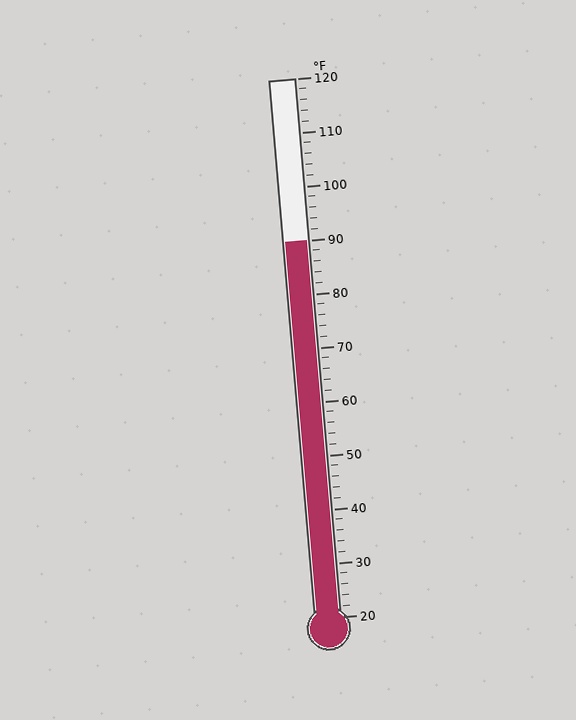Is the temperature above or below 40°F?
The temperature is above 40°F.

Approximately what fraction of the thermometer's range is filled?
The thermometer is filled to approximately 70% of its range.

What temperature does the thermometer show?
The thermometer shows approximately 90°F.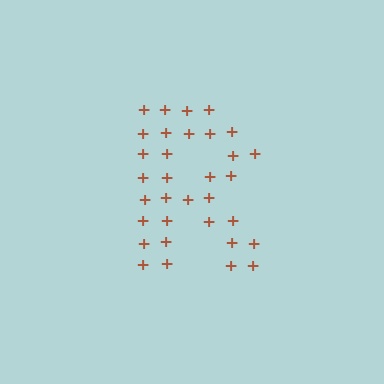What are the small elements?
The small elements are plus signs.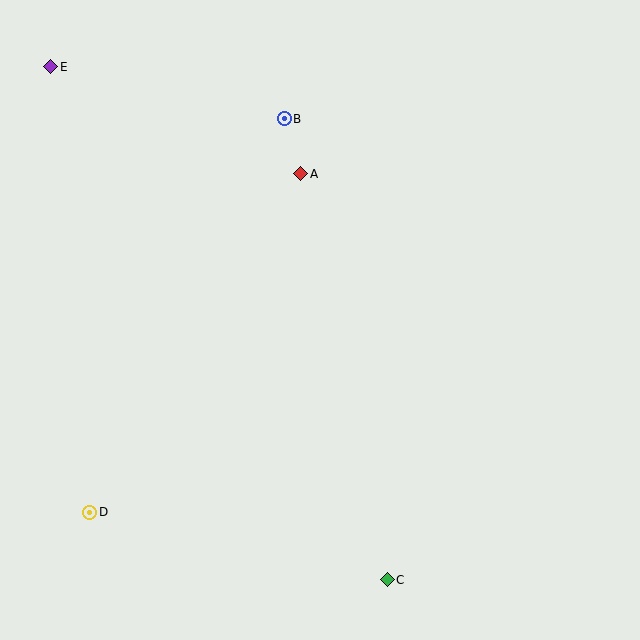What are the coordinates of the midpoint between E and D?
The midpoint between E and D is at (70, 290).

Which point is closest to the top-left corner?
Point E is closest to the top-left corner.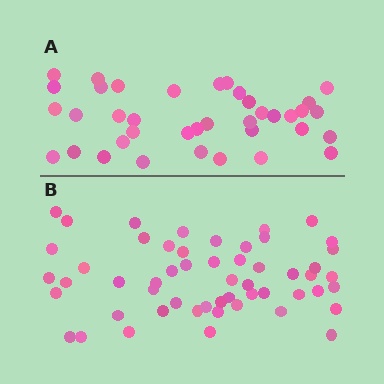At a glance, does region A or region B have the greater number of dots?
Region B (the bottom region) has more dots.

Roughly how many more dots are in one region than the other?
Region B has approximately 15 more dots than region A.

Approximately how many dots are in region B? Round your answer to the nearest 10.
About 50 dots. (The exact count is 54, which rounds to 50.)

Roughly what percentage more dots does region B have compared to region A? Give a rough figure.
About 40% more.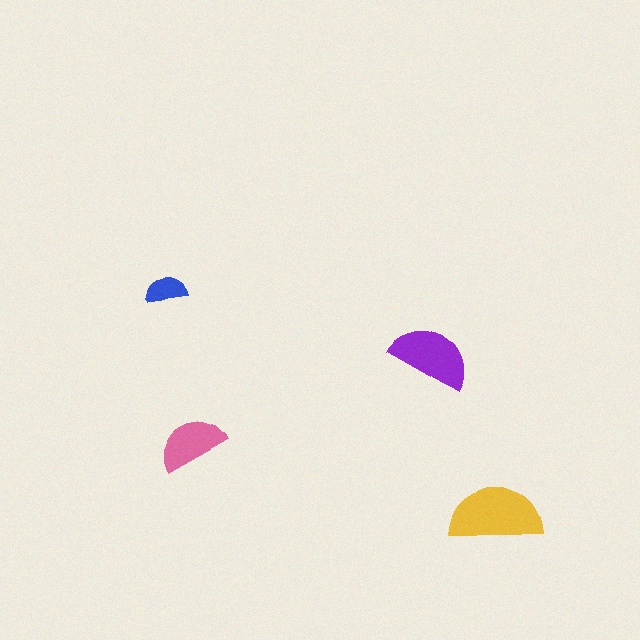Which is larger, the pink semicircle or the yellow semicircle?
The yellow one.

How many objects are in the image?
There are 4 objects in the image.